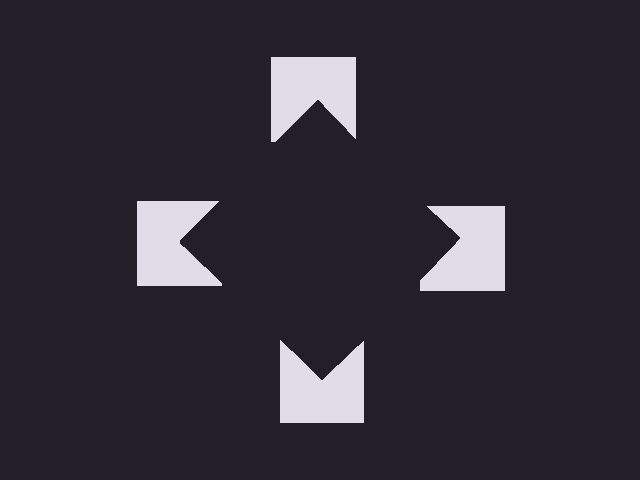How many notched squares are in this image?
There are 4 — one at each vertex of the illusory square.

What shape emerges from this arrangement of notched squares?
An illusory square — its edges are inferred from the aligned wedge cuts in the notched squares, not physically drawn.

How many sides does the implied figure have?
4 sides.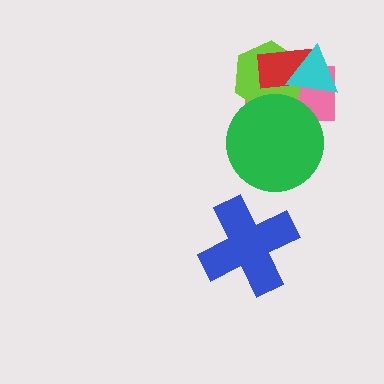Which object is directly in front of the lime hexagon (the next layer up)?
The green circle is directly in front of the lime hexagon.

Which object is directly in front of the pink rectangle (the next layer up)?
The lime hexagon is directly in front of the pink rectangle.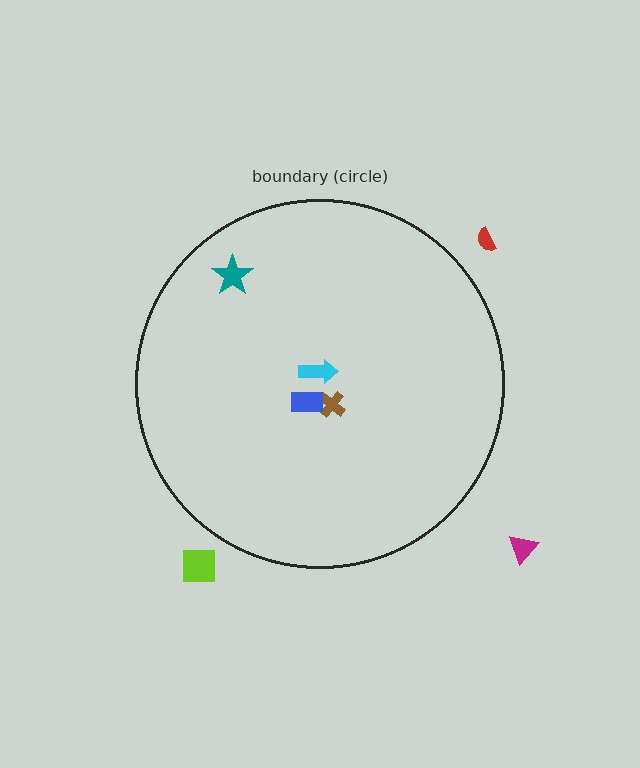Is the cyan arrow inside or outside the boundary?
Inside.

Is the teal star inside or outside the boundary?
Inside.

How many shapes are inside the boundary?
4 inside, 3 outside.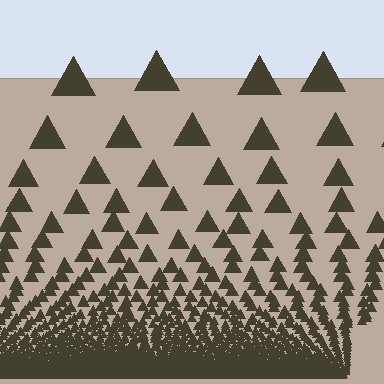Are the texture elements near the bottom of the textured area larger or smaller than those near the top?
Smaller. The gradient is inverted — elements near the bottom are smaller and denser.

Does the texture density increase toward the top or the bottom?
Density increases toward the bottom.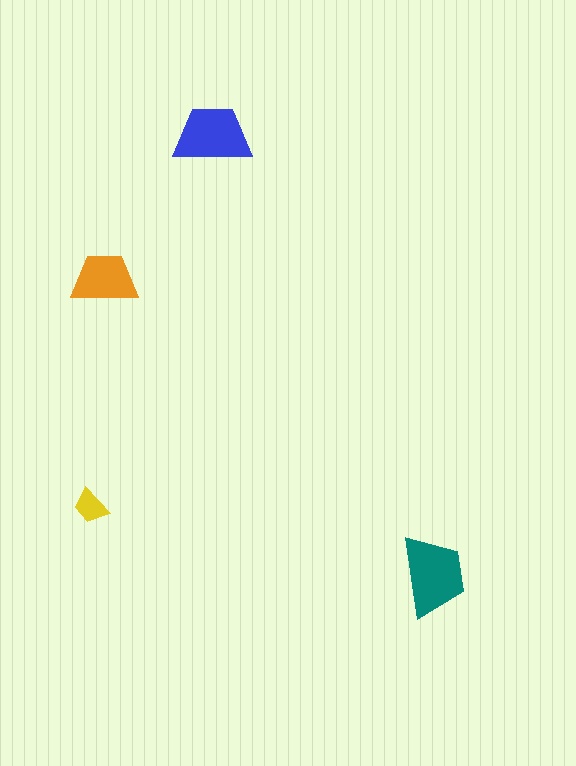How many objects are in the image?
There are 4 objects in the image.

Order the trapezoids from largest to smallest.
the teal one, the blue one, the orange one, the yellow one.